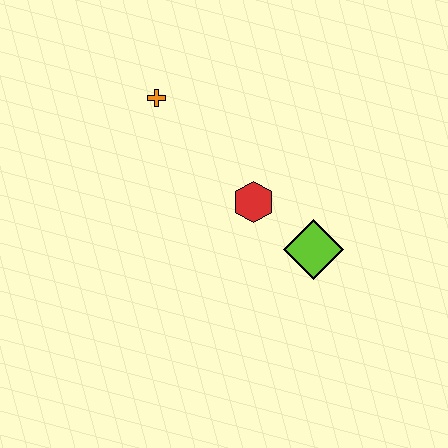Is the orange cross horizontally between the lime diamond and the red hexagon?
No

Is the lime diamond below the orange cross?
Yes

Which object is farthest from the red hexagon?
The orange cross is farthest from the red hexagon.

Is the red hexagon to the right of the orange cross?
Yes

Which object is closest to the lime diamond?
The red hexagon is closest to the lime diamond.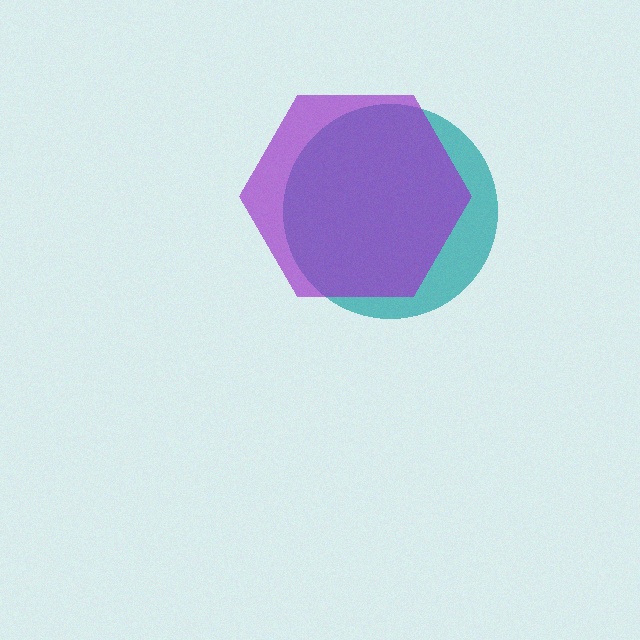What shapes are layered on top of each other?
The layered shapes are: a teal circle, a purple hexagon.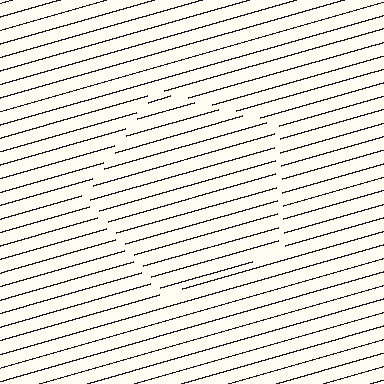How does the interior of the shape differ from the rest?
The interior of the shape contains the same grating, shifted by half a period — the contour is defined by the phase discontinuity where line-ends from the inner and outer gratings abut.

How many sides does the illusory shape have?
5 sides — the line-ends trace a pentagon.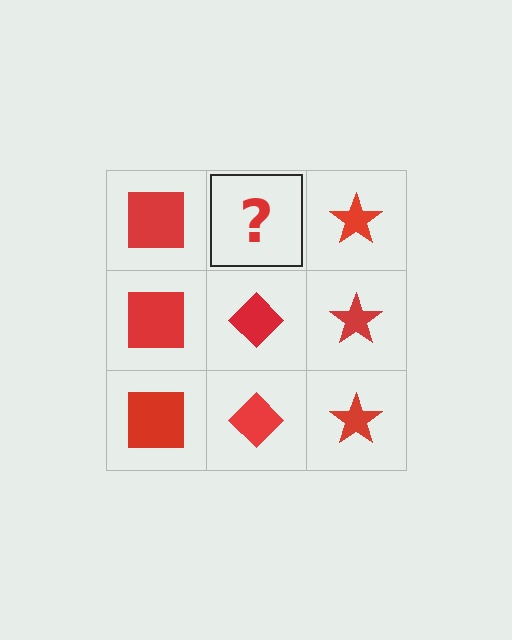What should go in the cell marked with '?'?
The missing cell should contain a red diamond.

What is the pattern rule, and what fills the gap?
The rule is that each column has a consistent shape. The gap should be filled with a red diamond.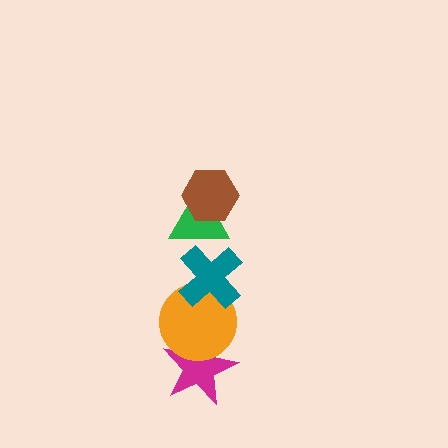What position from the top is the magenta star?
The magenta star is 5th from the top.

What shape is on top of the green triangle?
The brown hexagon is on top of the green triangle.